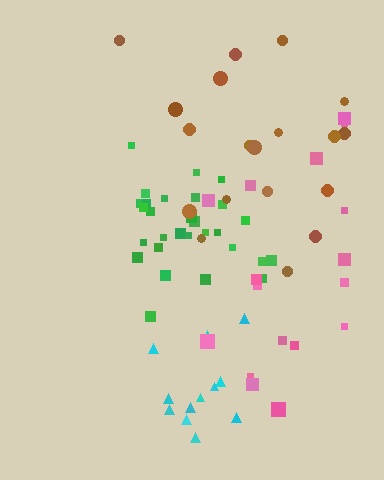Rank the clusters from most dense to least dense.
green, cyan, brown, pink.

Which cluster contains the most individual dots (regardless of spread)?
Green (29).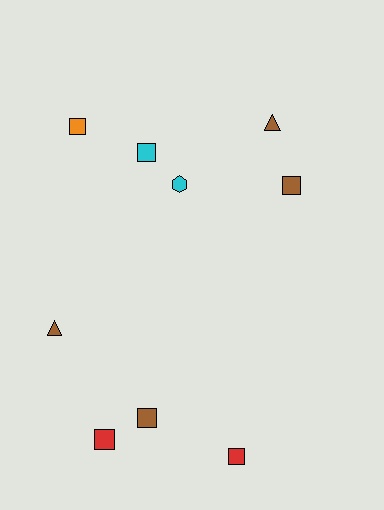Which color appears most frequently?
Brown, with 4 objects.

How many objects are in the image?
There are 9 objects.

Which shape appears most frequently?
Square, with 6 objects.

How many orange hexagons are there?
There are no orange hexagons.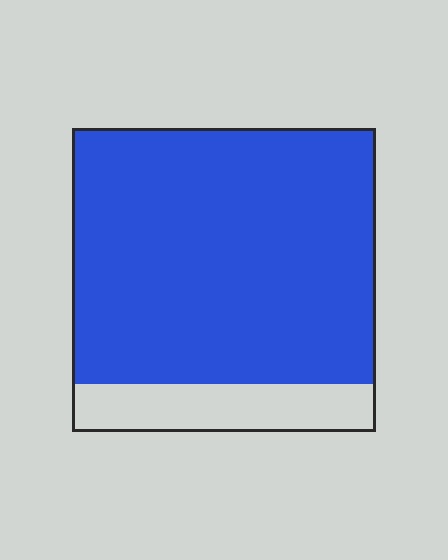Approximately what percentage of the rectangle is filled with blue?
Approximately 85%.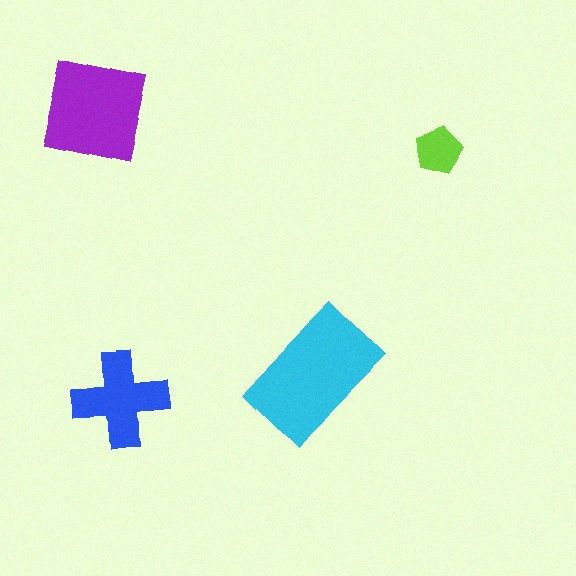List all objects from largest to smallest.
The cyan rectangle, the purple square, the blue cross, the lime pentagon.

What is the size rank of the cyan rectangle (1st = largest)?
1st.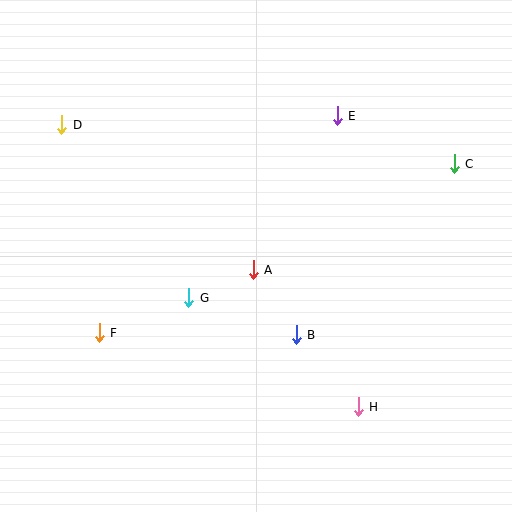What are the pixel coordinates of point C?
Point C is at (454, 164).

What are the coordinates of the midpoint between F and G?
The midpoint between F and G is at (144, 315).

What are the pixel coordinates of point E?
Point E is at (337, 116).